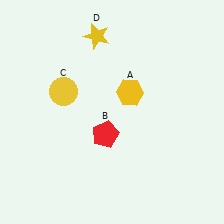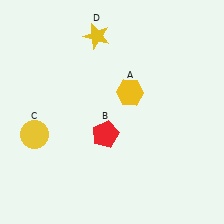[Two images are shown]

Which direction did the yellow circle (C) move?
The yellow circle (C) moved down.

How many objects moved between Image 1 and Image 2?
1 object moved between the two images.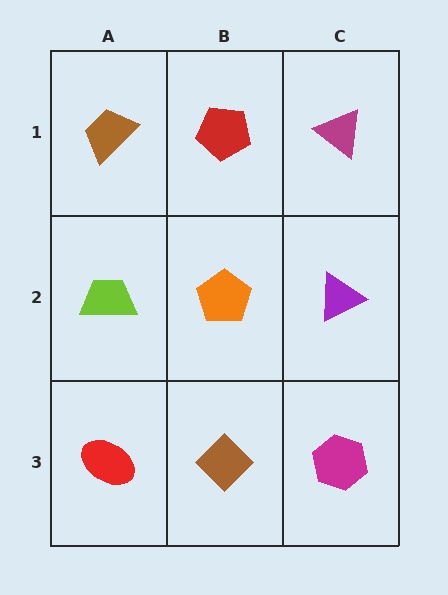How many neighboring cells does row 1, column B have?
3.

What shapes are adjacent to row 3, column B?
An orange pentagon (row 2, column B), a red ellipse (row 3, column A), a magenta hexagon (row 3, column C).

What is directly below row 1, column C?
A purple triangle.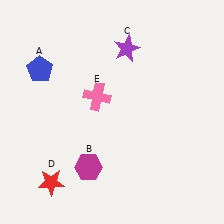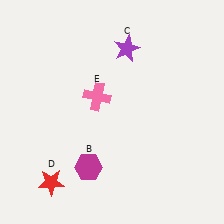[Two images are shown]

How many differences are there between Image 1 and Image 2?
There is 1 difference between the two images.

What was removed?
The blue pentagon (A) was removed in Image 2.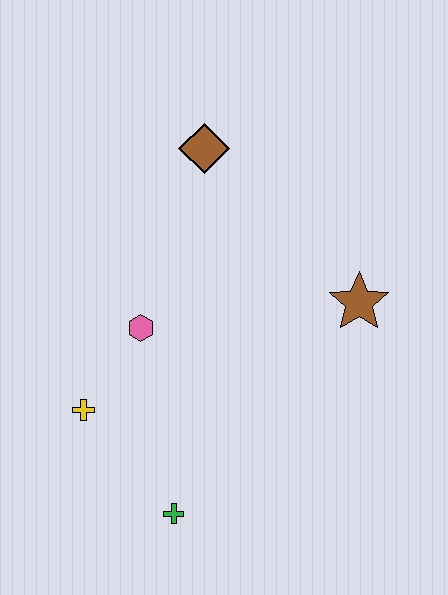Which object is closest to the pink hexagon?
The yellow cross is closest to the pink hexagon.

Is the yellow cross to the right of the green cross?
No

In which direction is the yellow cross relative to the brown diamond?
The yellow cross is below the brown diamond.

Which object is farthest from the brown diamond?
The green cross is farthest from the brown diamond.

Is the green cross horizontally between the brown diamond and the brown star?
No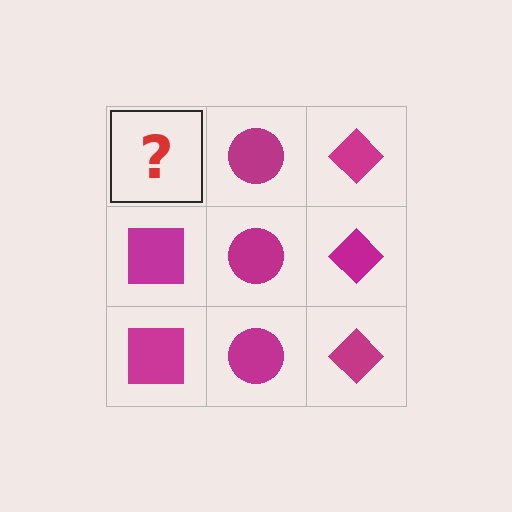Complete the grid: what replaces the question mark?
The question mark should be replaced with a magenta square.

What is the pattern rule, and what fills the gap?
The rule is that each column has a consistent shape. The gap should be filled with a magenta square.